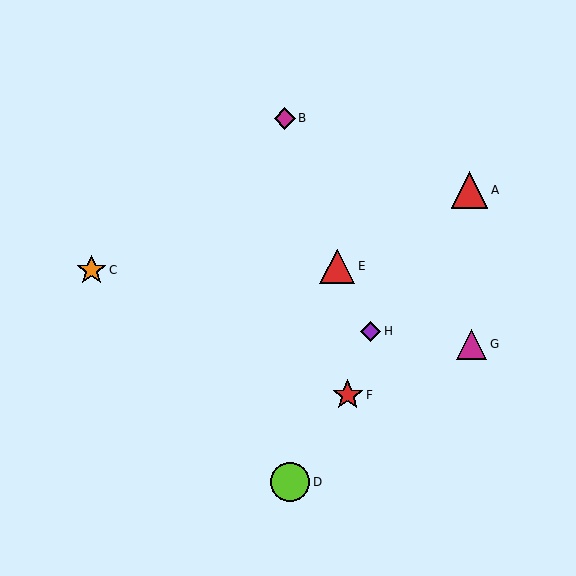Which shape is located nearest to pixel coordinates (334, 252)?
The red triangle (labeled E) at (337, 266) is nearest to that location.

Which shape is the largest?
The lime circle (labeled D) is the largest.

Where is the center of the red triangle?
The center of the red triangle is at (337, 266).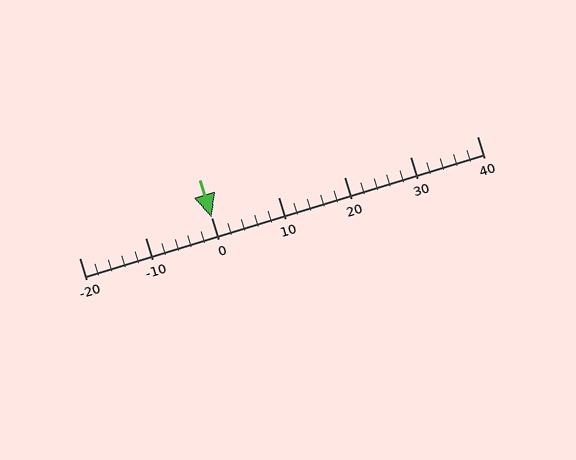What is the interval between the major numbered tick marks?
The major tick marks are spaced 10 units apart.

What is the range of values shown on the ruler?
The ruler shows values from -20 to 40.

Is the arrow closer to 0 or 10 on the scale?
The arrow is closer to 0.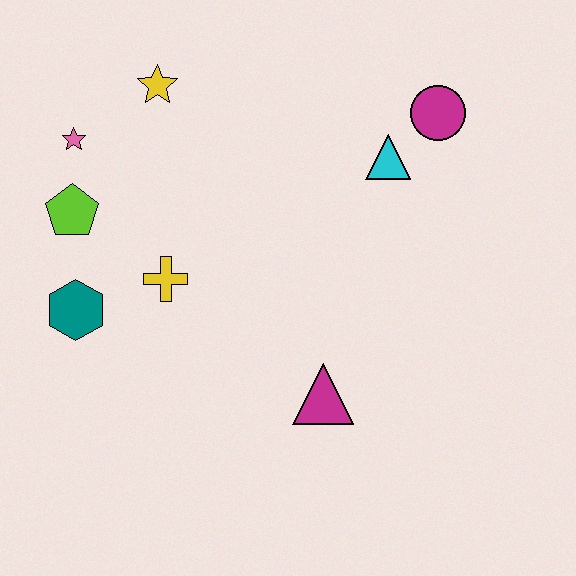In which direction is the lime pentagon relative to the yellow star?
The lime pentagon is below the yellow star.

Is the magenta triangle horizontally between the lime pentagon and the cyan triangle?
Yes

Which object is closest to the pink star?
The lime pentagon is closest to the pink star.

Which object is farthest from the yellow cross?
The magenta circle is farthest from the yellow cross.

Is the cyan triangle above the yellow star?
No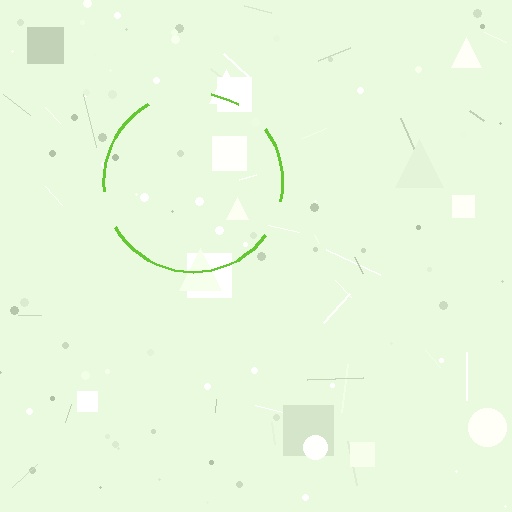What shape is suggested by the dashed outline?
The dashed outline suggests a circle.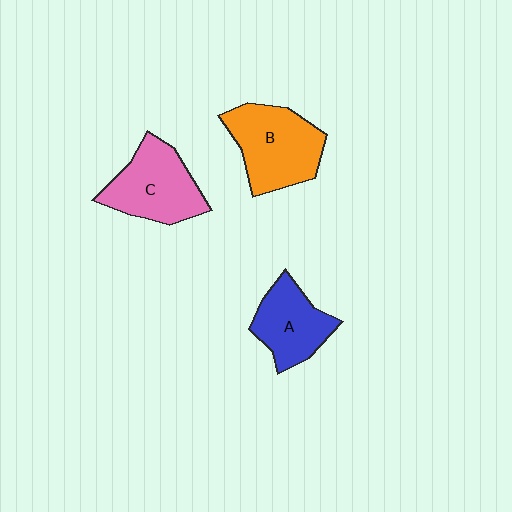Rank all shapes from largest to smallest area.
From largest to smallest: B (orange), C (pink), A (blue).